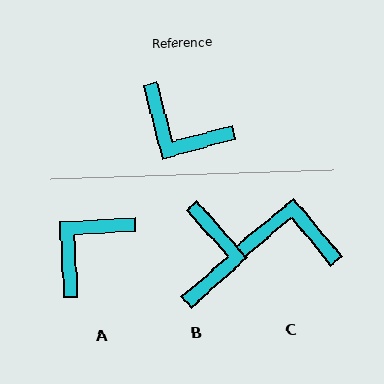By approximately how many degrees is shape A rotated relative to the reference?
Approximately 102 degrees clockwise.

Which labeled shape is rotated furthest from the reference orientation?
C, about 155 degrees away.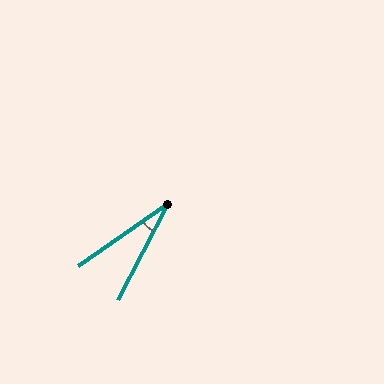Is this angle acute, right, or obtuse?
It is acute.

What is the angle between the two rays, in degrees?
Approximately 28 degrees.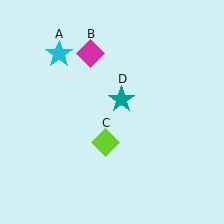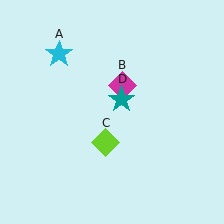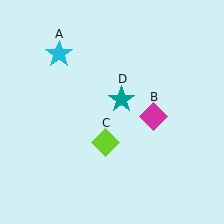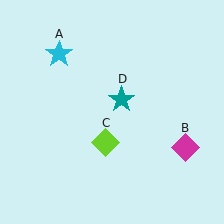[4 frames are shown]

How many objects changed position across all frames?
1 object changed position: magenta diamond (object B).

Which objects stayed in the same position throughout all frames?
Cyan star (object A) and lime diamond (object C) and teal star (object D) remained stationary.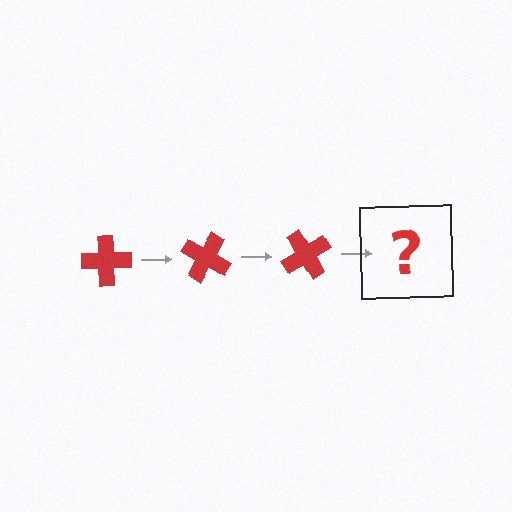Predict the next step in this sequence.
The next step is a red cross rotated 90 degrees.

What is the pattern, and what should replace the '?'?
The pattern is that the cross rotates 30 degrees each step. The '?' should be a red cross rotated 90 degrees.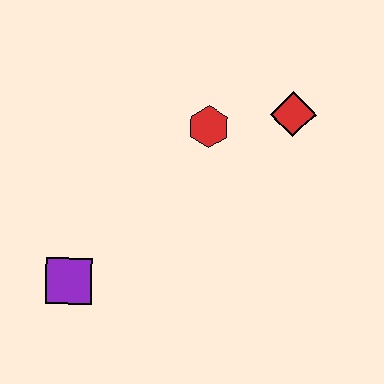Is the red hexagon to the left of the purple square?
No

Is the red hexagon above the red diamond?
No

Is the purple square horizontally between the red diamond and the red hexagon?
No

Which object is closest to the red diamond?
The red hexagon is closest to the red diamond.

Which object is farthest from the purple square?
The red diamond is farthest from the purple square.